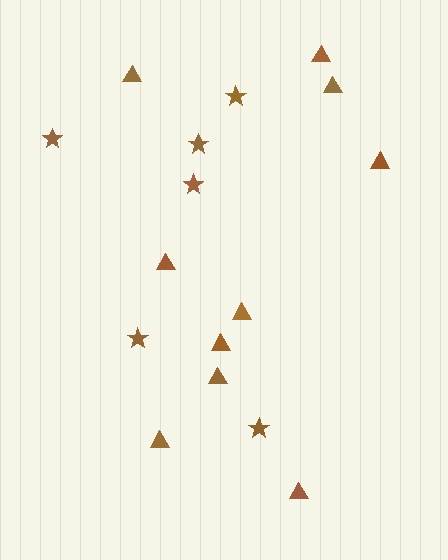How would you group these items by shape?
There are 2 groups: one group of stars (6) and one group of triangles (10).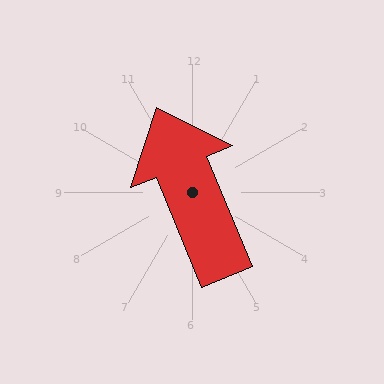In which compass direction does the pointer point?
Northwest.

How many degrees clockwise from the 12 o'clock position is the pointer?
Approximately 337 degrees.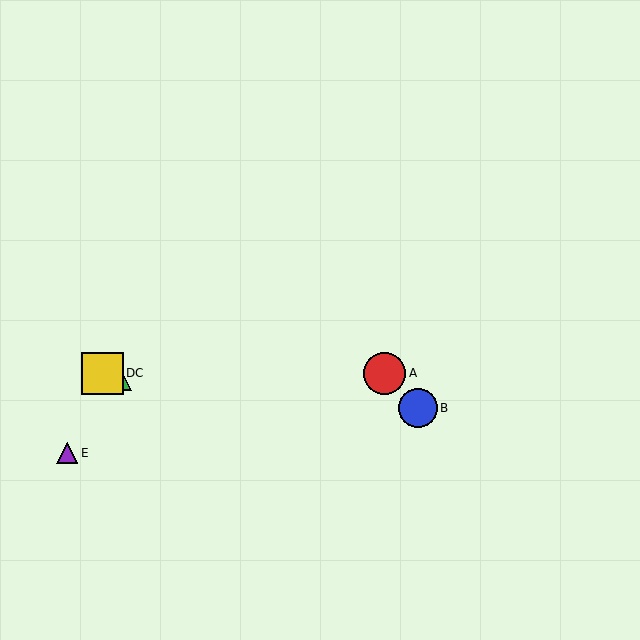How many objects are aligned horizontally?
3 objects (A, C, D) are aligned horizontally.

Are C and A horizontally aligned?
Yes, both are at y≈373.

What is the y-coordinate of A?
Object A is at y≈373.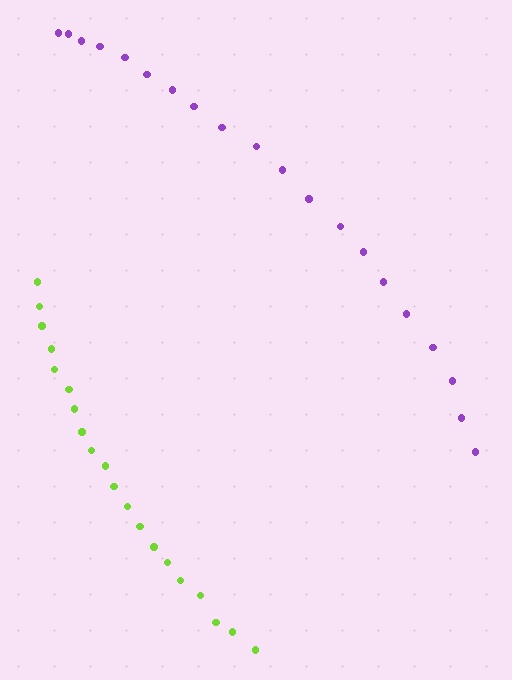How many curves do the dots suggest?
There are 2 distinct paths.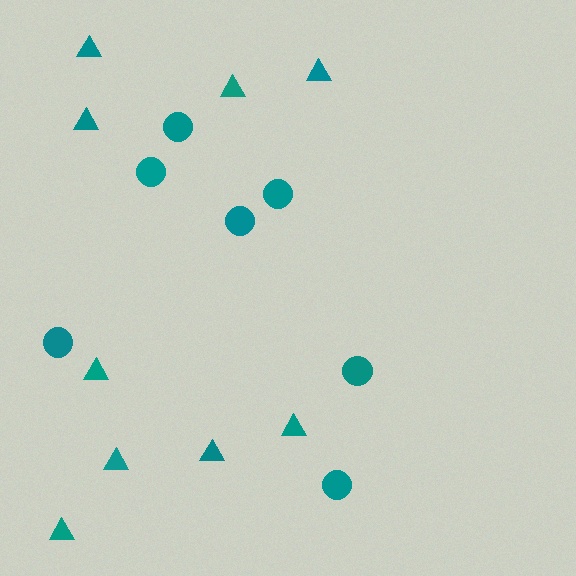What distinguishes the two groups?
There are 2 groups: one group of triangles (9) and one group of circles (7).